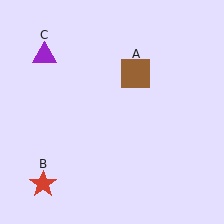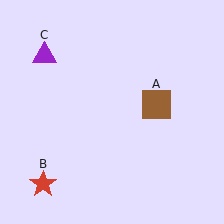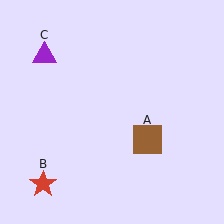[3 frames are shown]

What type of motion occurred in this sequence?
The brown square (object A) rotated clockwise around the center of the scene.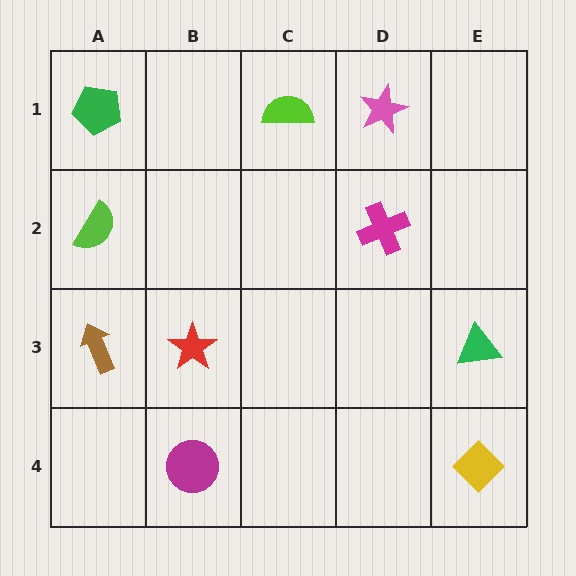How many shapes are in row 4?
2 shapes.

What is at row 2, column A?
A lime semicircle.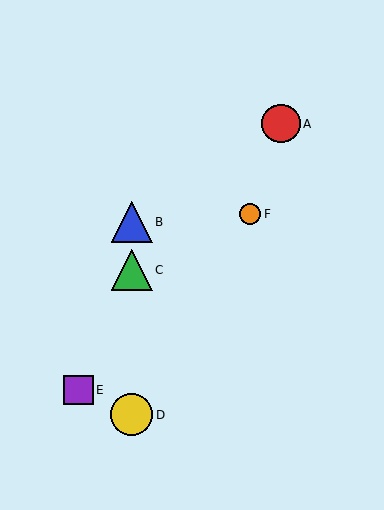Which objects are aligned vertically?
Objects B, C, D are aligned vertically.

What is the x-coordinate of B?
Object B is at x≈132.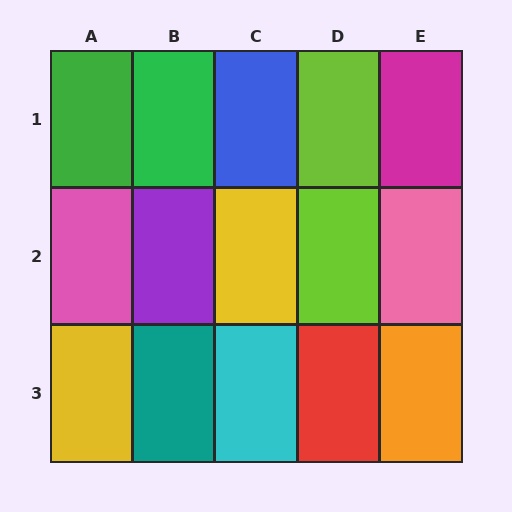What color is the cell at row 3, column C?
Cyan.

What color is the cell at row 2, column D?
Lime.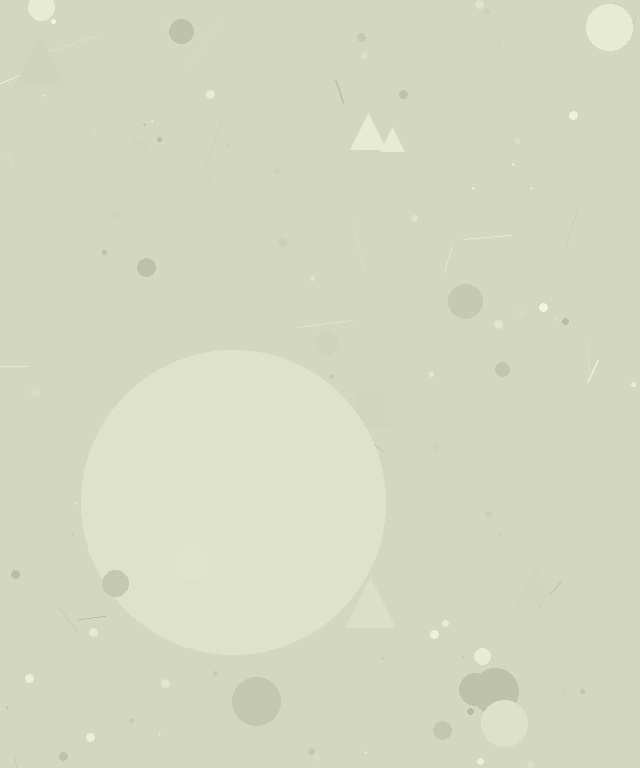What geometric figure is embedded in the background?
A circle is embedded in the background.